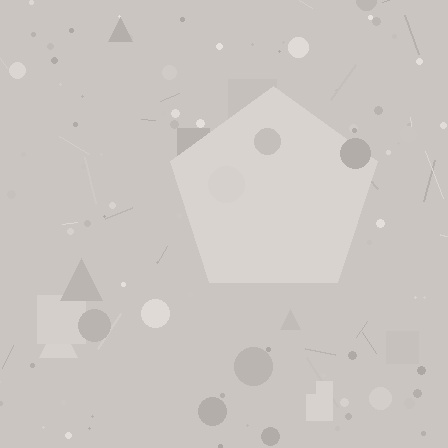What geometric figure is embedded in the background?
A pentagon is embedded in the background.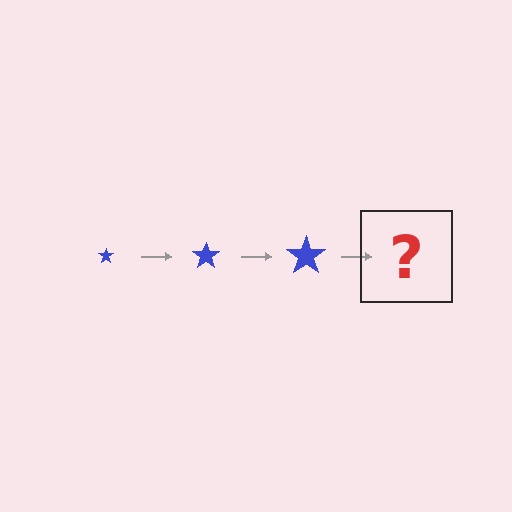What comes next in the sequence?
The next element should be a blue star, larger than the previous one.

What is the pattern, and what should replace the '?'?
The pattern is that the star gets progressively larger each step. The '?' should be a blue star, larger than the previous one.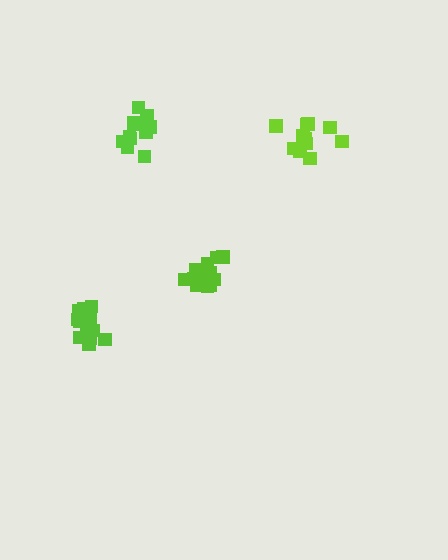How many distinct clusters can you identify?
There are 4 distinct clusters.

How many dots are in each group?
Group 1: 17 dots, Group 2: 15 dots, Group 3: 13 dots, Group 4: 11 dots (56 total).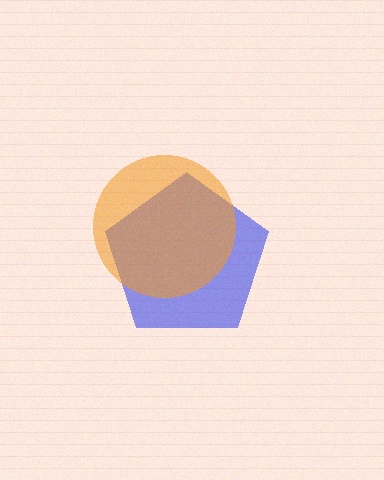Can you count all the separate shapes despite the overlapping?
Yes, there are 2 separate shapes.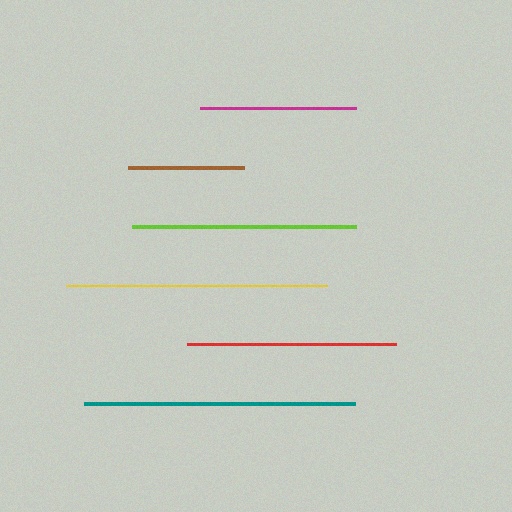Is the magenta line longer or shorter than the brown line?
The magenta line is longer than the brown line.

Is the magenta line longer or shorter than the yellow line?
The yellow line is longer than the magenta line.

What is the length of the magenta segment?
The magenta segment is approximately 156 pixels long.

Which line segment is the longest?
The teal line is the longest at approximately 270 pixels.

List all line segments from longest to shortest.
From longest to shortest: teal, yellow, lime, red, magenta, brown.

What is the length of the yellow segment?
The yellow segment is approximately 261 pixels long.